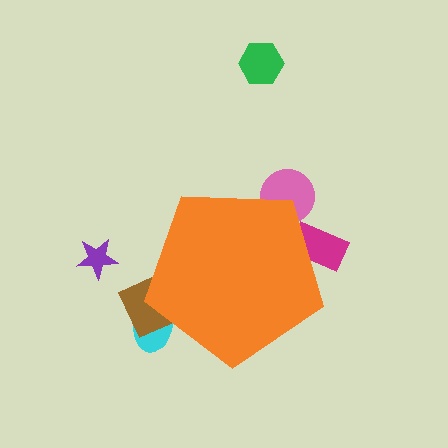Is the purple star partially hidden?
No, the purple star is fully visible.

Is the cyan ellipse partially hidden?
Yes, the cyan ellipse is partially hidden behind the orange pentagon.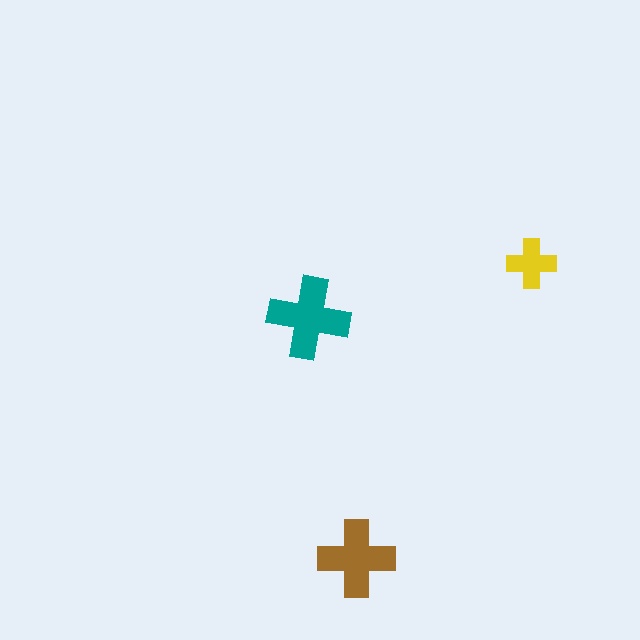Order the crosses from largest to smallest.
the teal one, the brown one, the yellow one.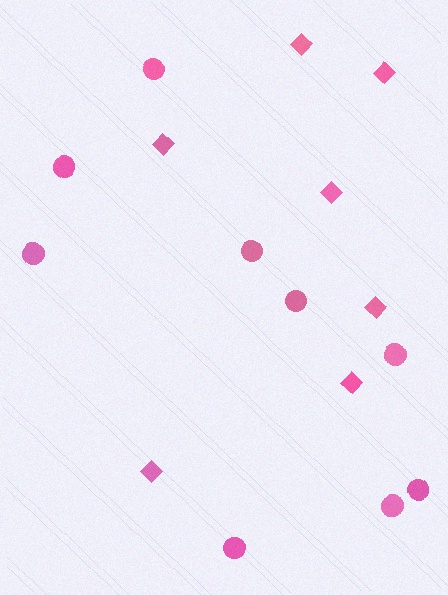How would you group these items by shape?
There are 2 groups: one group of diamonds (7) and one group of circles (9).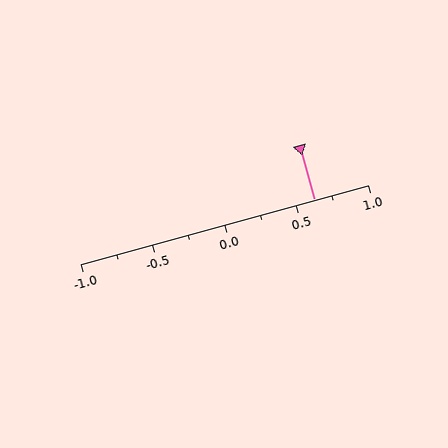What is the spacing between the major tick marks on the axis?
The major ticks are spaced 0.5 apart.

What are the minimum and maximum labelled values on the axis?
The axis runs from -1.0 to 1.0.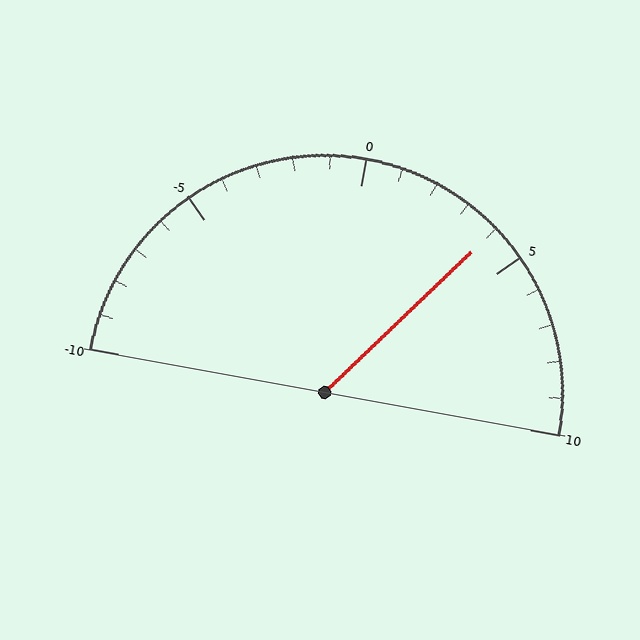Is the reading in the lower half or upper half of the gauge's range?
The reading is in the upper half of the range (-10 to 10).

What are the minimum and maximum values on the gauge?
The gauge ranges from -10 to 10.